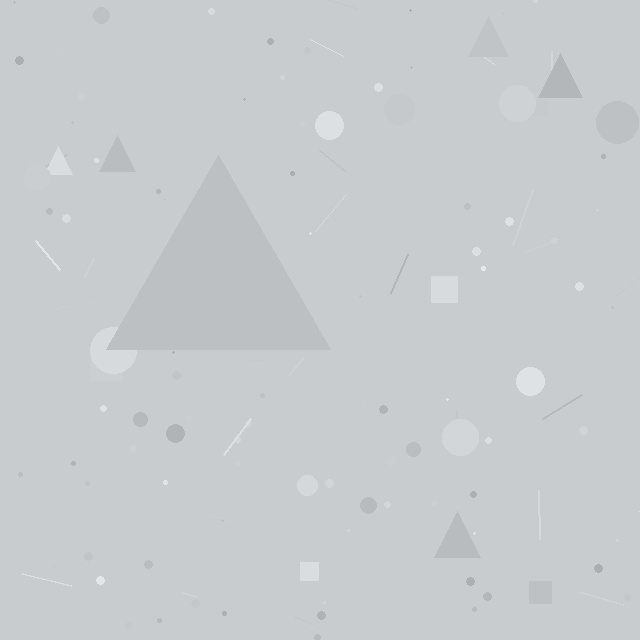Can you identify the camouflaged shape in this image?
The camouflaged shape is a triangle.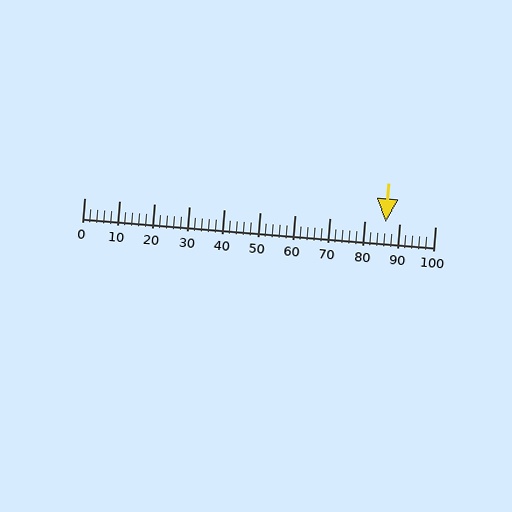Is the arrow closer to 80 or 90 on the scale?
The arrow is closer to 90.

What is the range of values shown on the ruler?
The ruler shows values from 0 to 100.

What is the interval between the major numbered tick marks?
The major tick marks are spaced 10 units apart.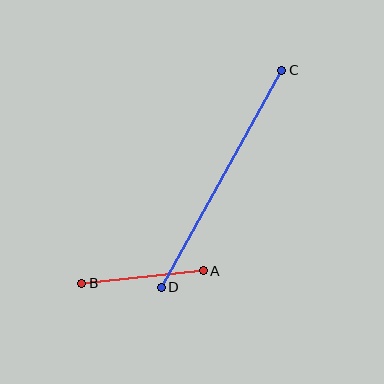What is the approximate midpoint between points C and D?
The midpoint is at approximately (222, 179) pixels.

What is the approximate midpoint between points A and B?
The midpoint is at approximately (143, 277) pixels.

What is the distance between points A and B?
The distance is approximately 122 pixels.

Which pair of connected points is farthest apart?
Points C and D are farthest apart.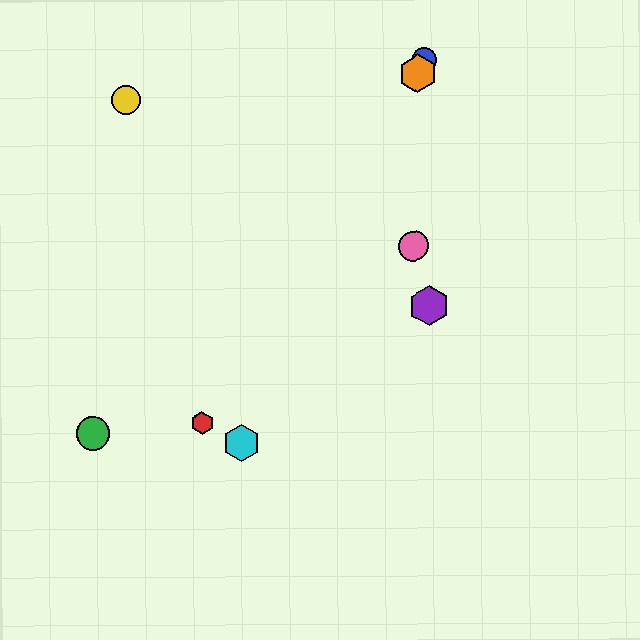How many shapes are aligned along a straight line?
3 shapes (the blue circle, the orange hexagon, the cyan hexagon) are aligned along a straight line.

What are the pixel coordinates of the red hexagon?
The red hexagon is at (202, 423).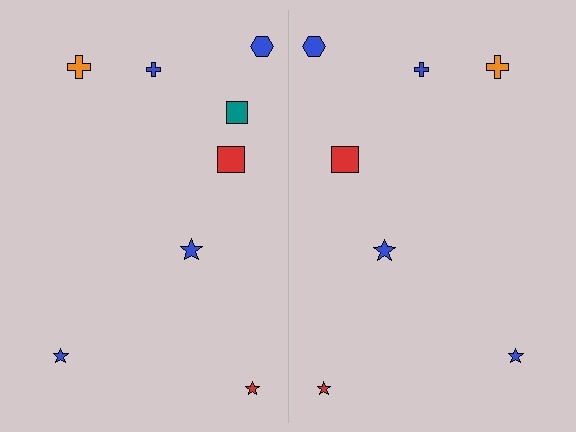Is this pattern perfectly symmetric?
No, the pattern is not perfectly symmetric. A teal square is missing from the right side.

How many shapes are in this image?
There are 15 shapes in this image.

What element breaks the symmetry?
A teal square is missing from the right side.